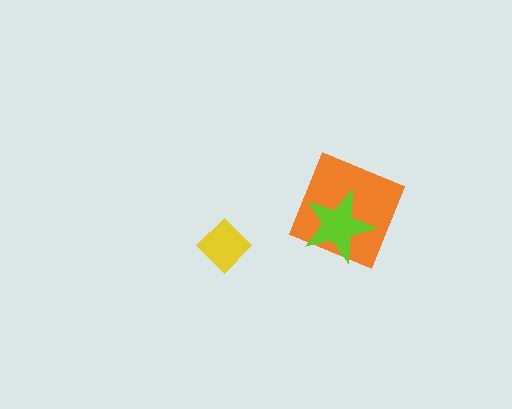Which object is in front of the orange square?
The lime star is in front of the orange square.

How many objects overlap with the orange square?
1 object overlaps with the orange square.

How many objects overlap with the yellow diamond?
0 objects overlap with the yellow diamond.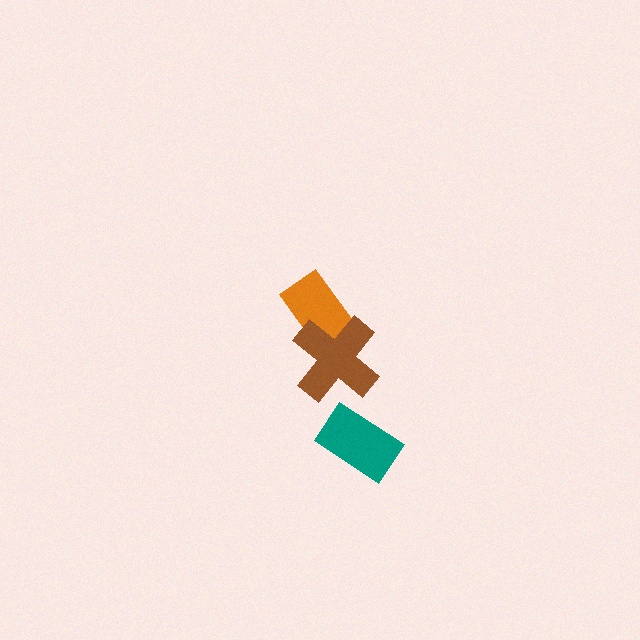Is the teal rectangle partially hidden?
No, no other shape covers it.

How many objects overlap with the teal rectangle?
0 objects overlap with the teal rectangle.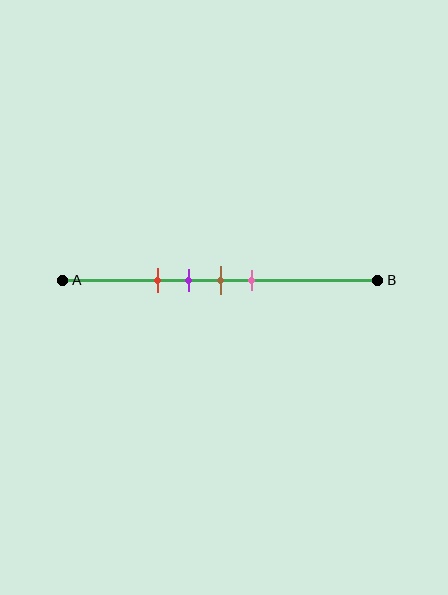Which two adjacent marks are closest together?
The purple and brown marks are the closest adjacent pair.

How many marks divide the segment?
There are 4 marks dividing the segment.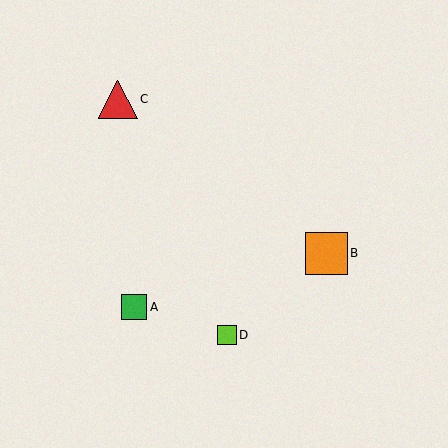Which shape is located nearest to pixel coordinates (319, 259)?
The orange square (labeled B) at (326, 253) is nearest to that location.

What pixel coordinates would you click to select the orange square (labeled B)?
Click at (326, 253) to select the orange square B.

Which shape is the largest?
The orange square (labeled B) is the largest.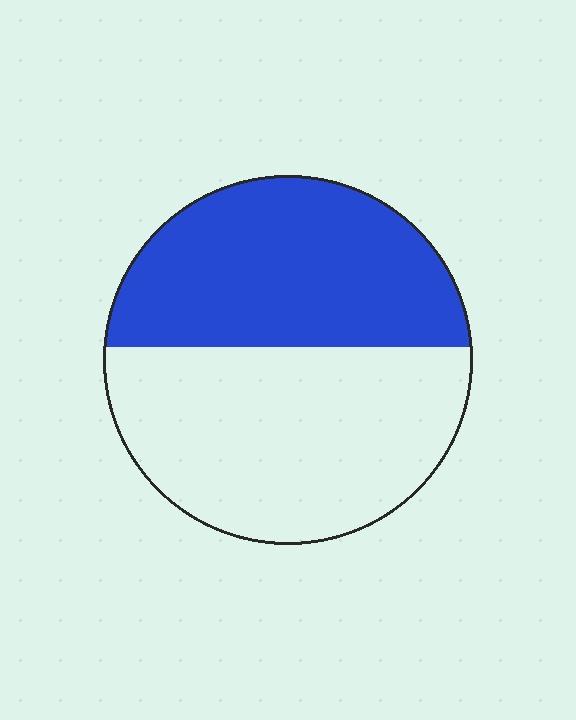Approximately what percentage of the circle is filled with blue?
Approximately 45%.